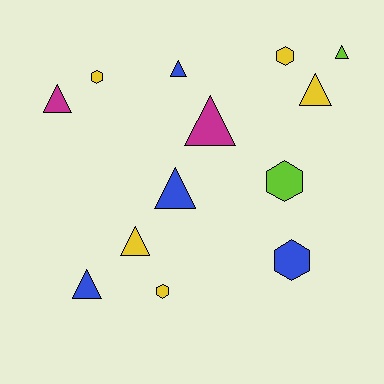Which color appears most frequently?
Yellow, with 5 objects.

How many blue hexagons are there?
There is 1 blue hexagon.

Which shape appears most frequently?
Triangle, with 8 objects.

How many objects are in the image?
There are 13 objects.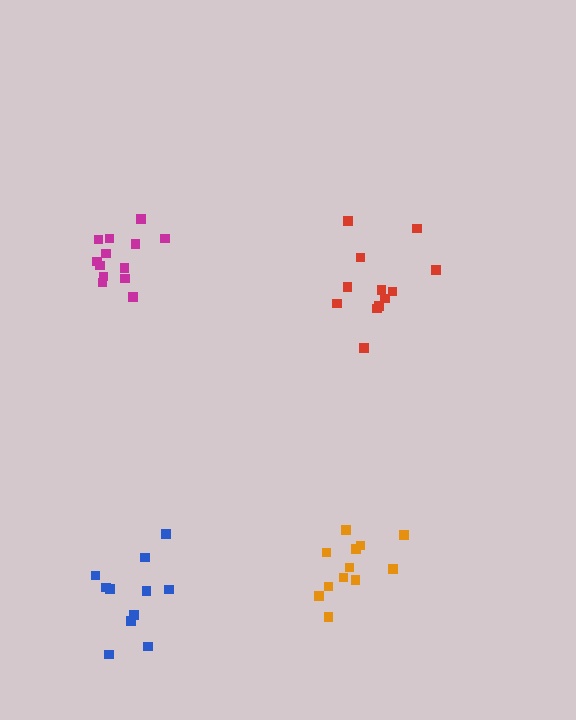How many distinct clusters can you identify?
There are 4 distinct clusters.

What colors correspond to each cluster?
The clusters are colored: orange, red, blue, magenta.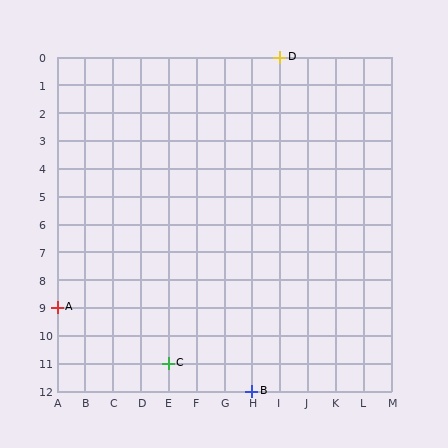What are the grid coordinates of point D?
Point D is at grid coordinates (I, 0).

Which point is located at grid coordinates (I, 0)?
Point D is at (I, 0).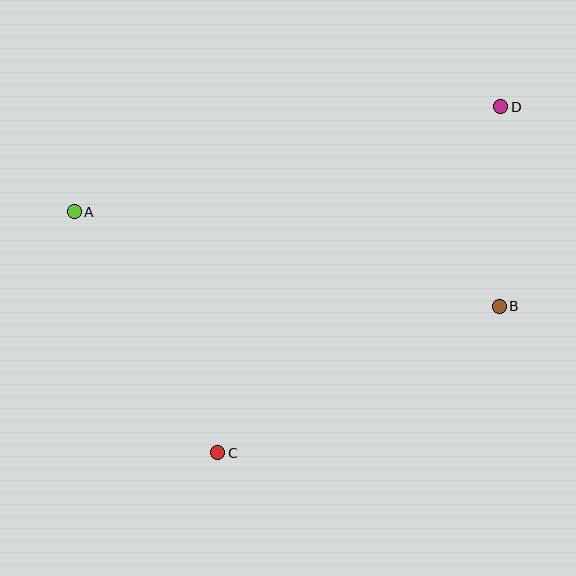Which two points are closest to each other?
Points B and D are closest to each other.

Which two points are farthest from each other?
Points C and D are farthest from each other.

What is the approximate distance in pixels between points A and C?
The distance between A and C is approximately 280 pixels.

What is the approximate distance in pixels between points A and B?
The distance between A and B is approximately 436 pixels.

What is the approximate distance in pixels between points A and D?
The distance between A and D is approximately 439 pixels.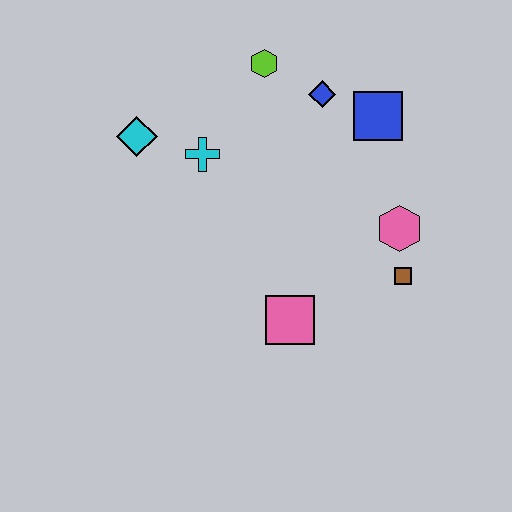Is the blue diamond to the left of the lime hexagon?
No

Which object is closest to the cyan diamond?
The cyan cross is closest to the cyan diamond.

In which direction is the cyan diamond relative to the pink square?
The cyan diamond is above the pink square.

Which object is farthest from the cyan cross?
The brown square is farthest from the cyan cross.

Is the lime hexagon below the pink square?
No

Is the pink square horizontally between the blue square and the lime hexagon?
Yes